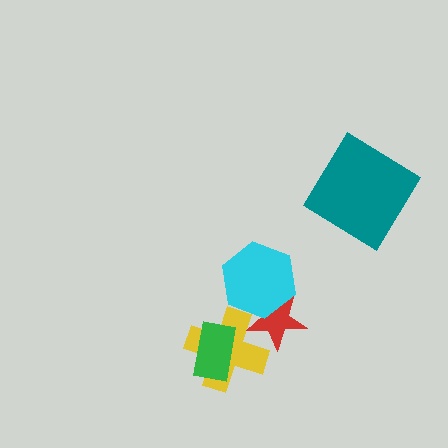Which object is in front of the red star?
The cyan hexagon is in front of the red star.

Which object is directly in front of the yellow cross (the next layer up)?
The green rectangle is directly in front of the yellow cross.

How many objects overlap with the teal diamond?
0 objects overlap with the teal diamond.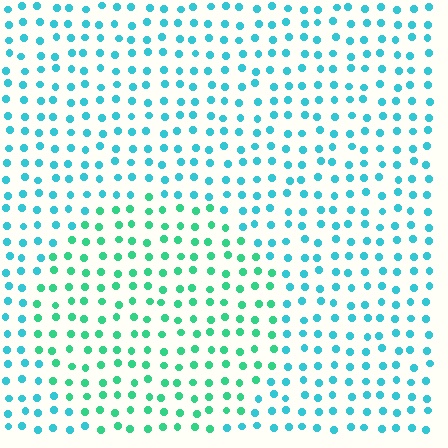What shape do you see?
I see a circle.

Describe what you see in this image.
The image is filled with small cyan elements in a uniform arrangement. A circle-shaped region is visible where the elements are tinted to a slightly different hue, forming a subtle color boundary.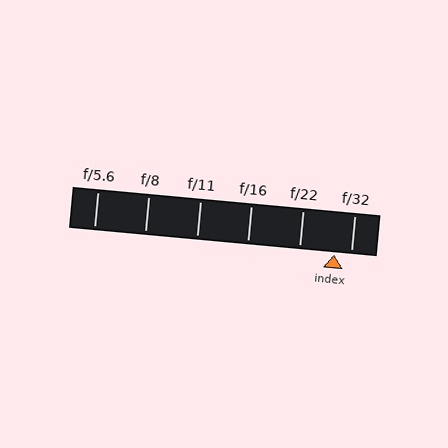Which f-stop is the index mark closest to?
The index mark is closest to f/32.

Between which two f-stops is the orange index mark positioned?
The index mark is between f/22 and f/32.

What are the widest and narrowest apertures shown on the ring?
The widest aperture shown is f/5.6 and the narrowest is f/32.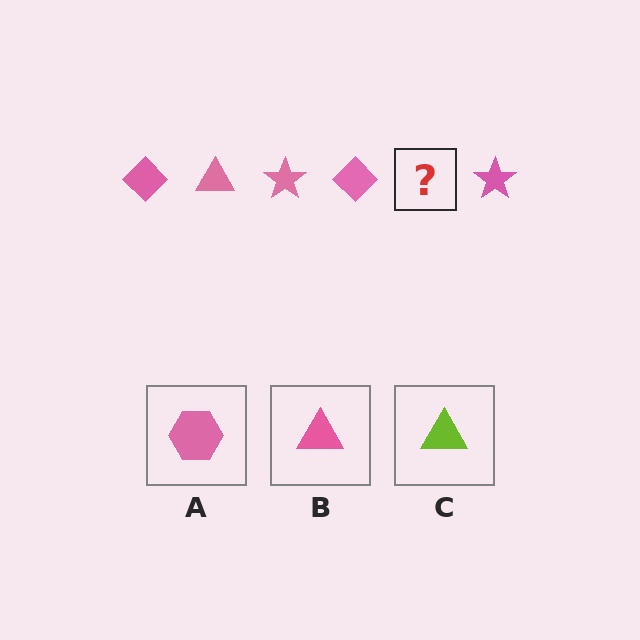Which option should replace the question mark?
Option B.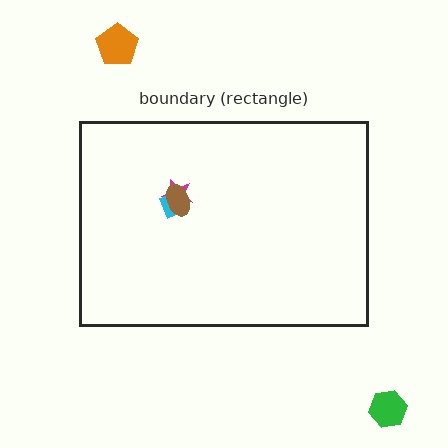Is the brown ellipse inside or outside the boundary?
Inside.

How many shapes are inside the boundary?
3 inside, 2 outside.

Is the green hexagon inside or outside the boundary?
Outside.